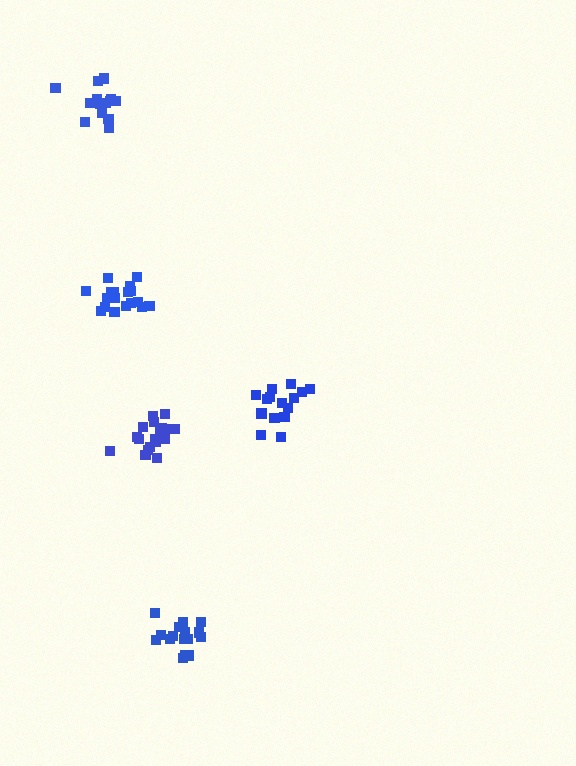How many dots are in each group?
Group 1: 15 dots, Group 2: 18 dots, Group 3: 19 dots, Group 4: 14 dots, Group 5: 16 dots (82 total).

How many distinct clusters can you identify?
There are 5 distinct clusters.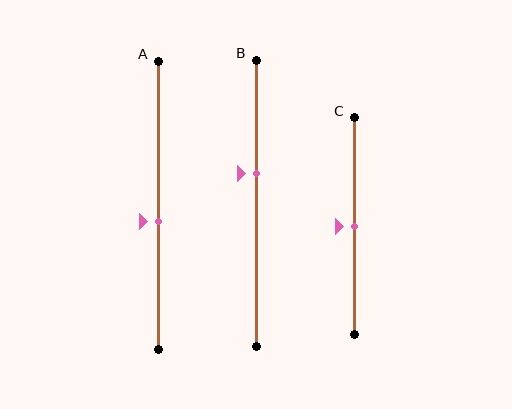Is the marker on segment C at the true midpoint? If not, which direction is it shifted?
Yes, the marker on segment C is at the true midpoint.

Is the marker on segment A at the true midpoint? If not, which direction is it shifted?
No, the marker on segment A is shifted downward by about 6% of the segment length.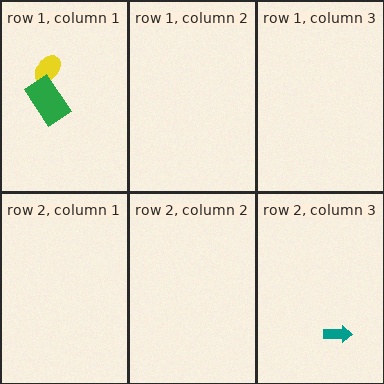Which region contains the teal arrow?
The row 2, column 3 region.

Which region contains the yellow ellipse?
The row 1, column 1 region.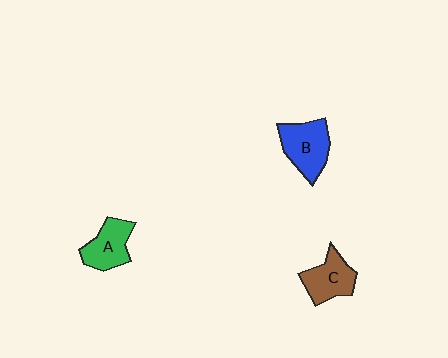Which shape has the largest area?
Shape B (blue).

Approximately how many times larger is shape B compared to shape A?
Approximately 1.2 times.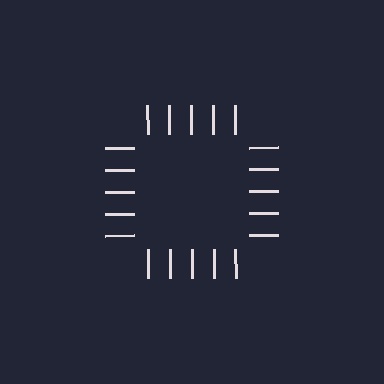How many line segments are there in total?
20 — 5 along each of the 4 edges.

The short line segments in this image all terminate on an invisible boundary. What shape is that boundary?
An illusory square — the line segments terminate on its edges but no continuous stroke is drawn.